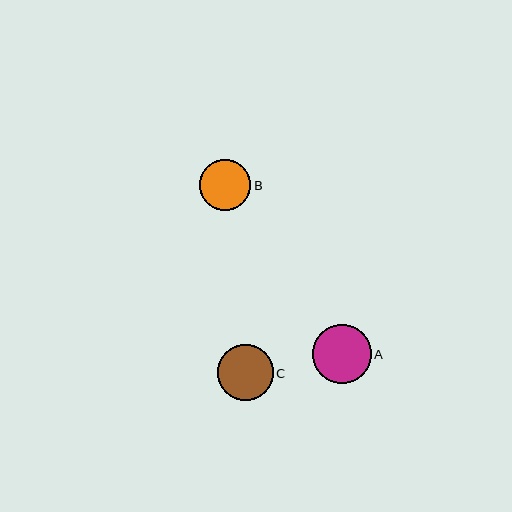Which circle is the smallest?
Circle B is the smallest with a size of approximately 52 pixels.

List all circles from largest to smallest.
From largest to smallest: A, C, B.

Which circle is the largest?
Circle A is the largest with a size of approximately 59 pixels.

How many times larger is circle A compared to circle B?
Circle A is approximately 1.1 times the size of circle B.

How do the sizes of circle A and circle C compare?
Circle A and circle C are approximately the same size.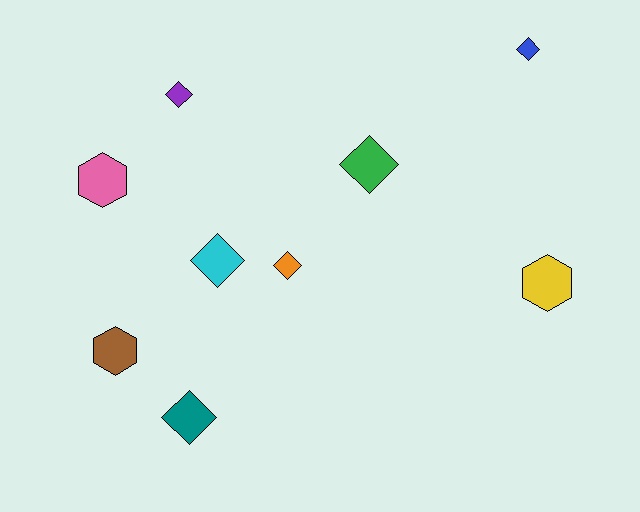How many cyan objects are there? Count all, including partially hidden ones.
There is 1 cyan object.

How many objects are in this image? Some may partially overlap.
There are 9 objects.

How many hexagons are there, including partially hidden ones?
There are 3 hexagons.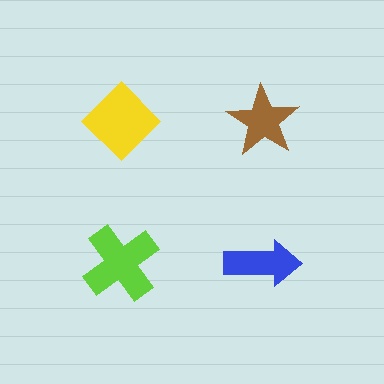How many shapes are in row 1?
2 shapes.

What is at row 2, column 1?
A lime cross.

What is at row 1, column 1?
A yellow diamond.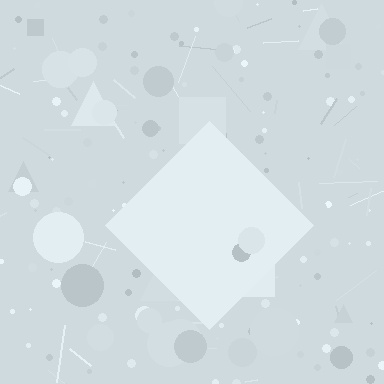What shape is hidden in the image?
A diamond is hidden in the image.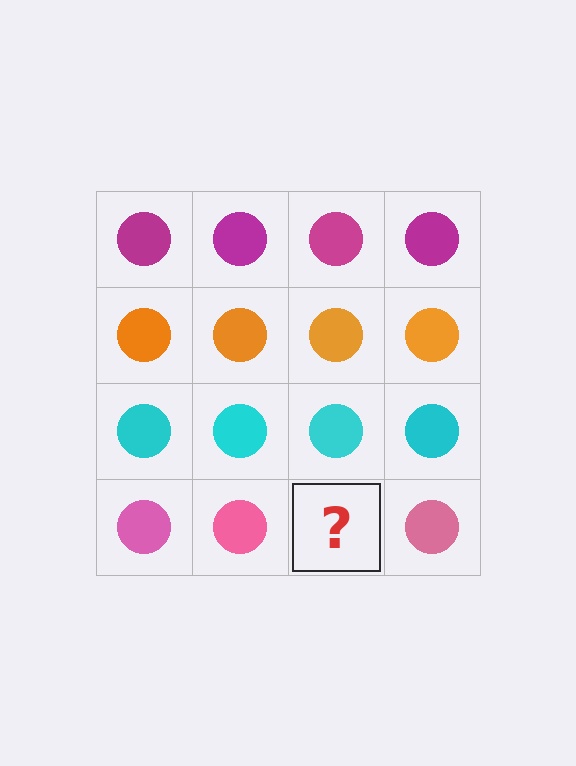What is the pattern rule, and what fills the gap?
The rule is that each row has a consistent color. The gap should be filled with a pink circle.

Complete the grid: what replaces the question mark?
The question mark should be replaced with a pink circle.